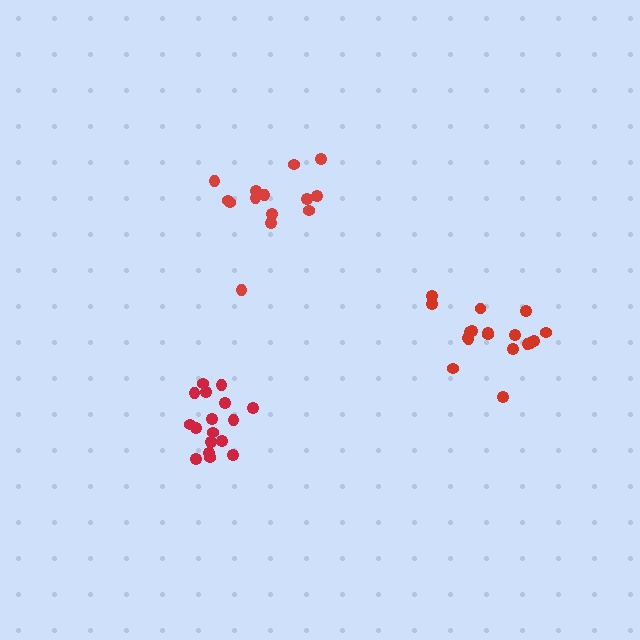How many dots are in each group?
Group 1: 18 dots, Group 2: 14 dots, Group 3: 17 dots (49 total).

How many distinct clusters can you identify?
There are 3 distinct clusters.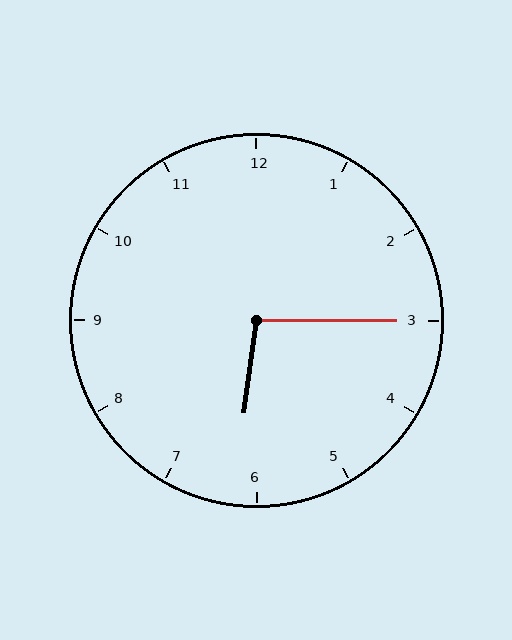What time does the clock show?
6:15.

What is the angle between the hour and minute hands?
Approximately 98 degrees.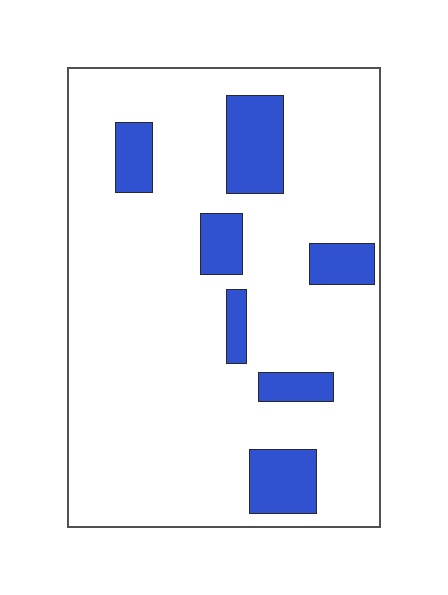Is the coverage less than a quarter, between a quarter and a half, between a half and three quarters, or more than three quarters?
Less than a quarter.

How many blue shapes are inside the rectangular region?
7.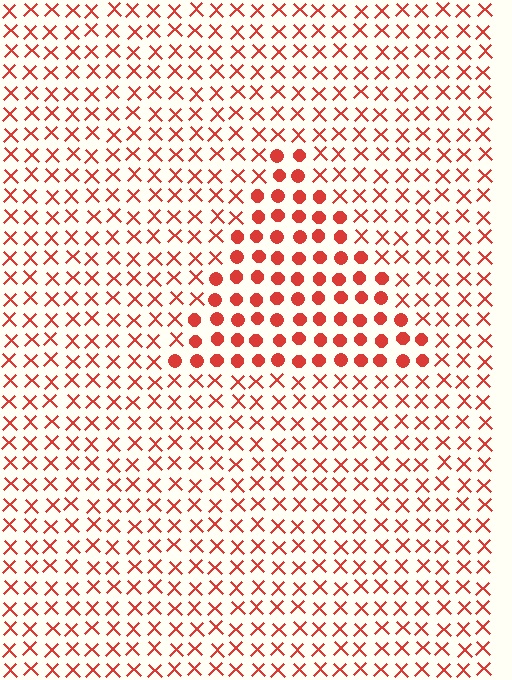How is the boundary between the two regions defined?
The boundary is defined by a change in element shape: circles inside vs. X marks outside. All elements share the same color and spacing.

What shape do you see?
I see a triangle.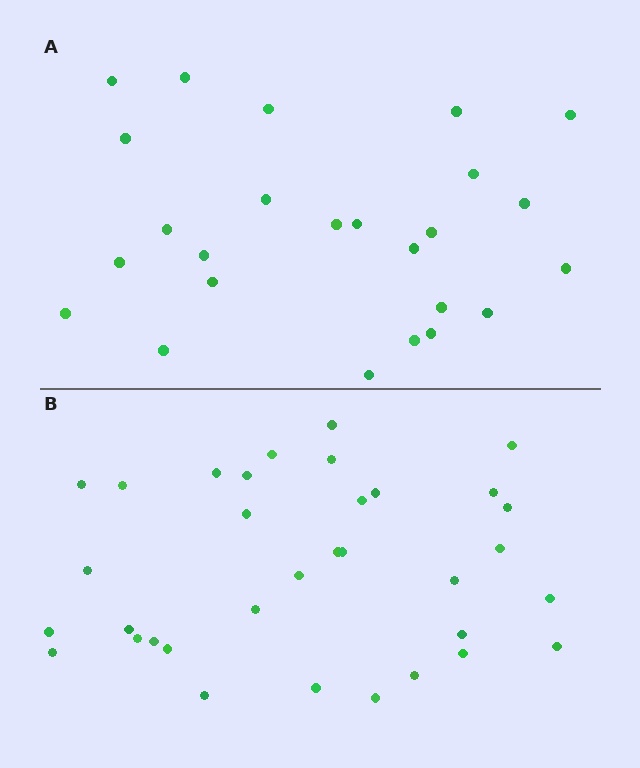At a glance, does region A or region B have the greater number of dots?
Region B (the bottom region) has more dots.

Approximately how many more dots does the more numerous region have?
Region B has roughly 8 or so more dots than region A.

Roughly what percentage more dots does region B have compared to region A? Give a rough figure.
About 35% more.